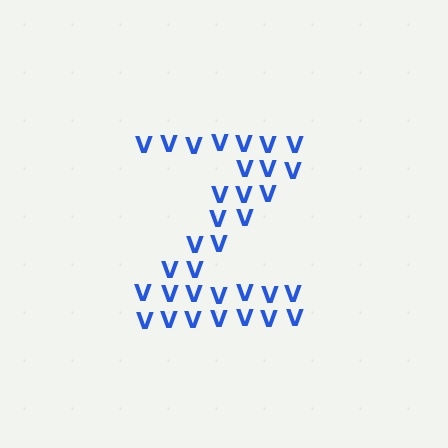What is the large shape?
The large shape is the letter Z.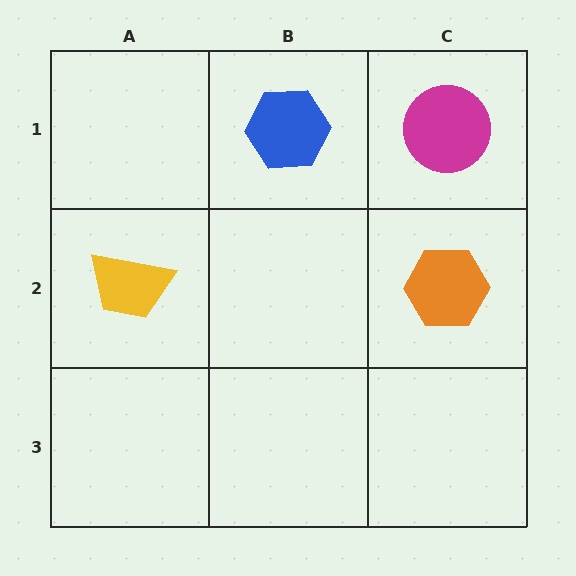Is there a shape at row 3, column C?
No, that cell is empty.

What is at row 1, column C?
A magenta circle.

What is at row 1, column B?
A blue hexagon.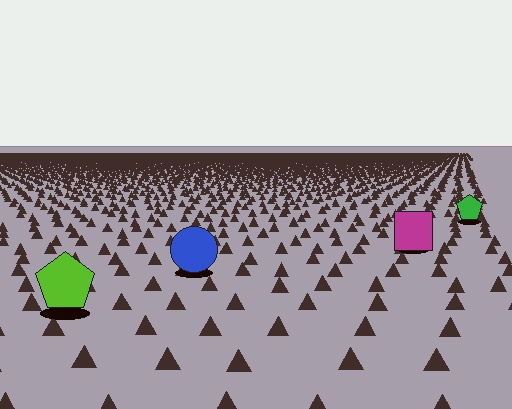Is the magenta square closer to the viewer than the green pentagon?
Yes. The magenta square is closer — you can tell from the texture gradient: the ground texture is coarser near it.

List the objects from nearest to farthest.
From nearest to farthest: the lime pentagon, the blue circle, the magenta square, the green pentagon.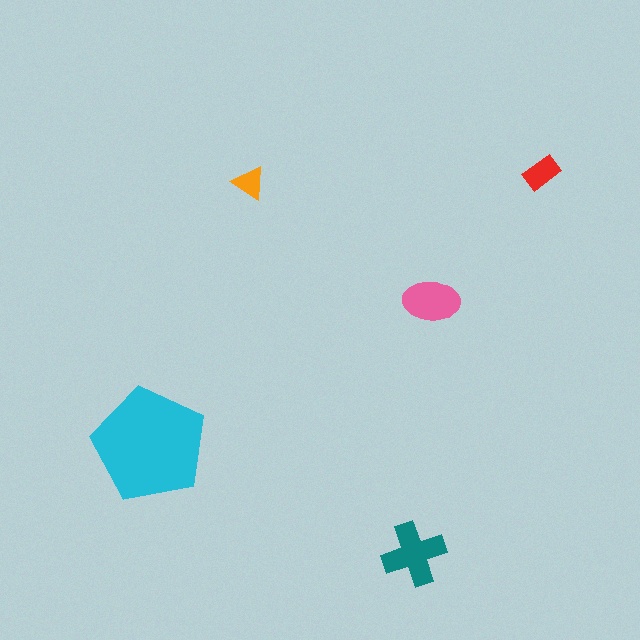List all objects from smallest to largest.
The orange triangle, the red rectangle, the pink ellipse, the teal cross, the cyan pentagon.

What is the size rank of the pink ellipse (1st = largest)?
3rd.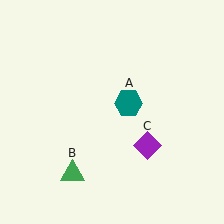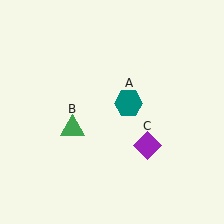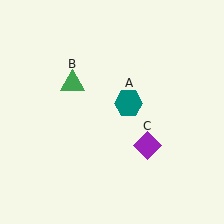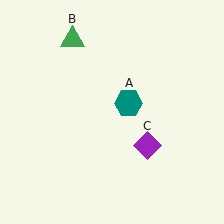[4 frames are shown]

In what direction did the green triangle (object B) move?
The green triangle (object B) moved up.